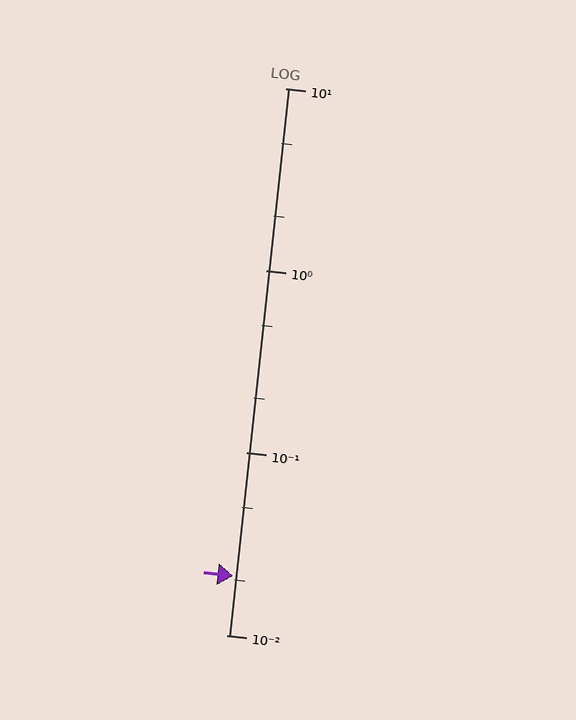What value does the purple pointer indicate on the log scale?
The pointer indicates approximately 0.021.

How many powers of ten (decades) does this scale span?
The scale spans 3 decades, from 0.01 to 10.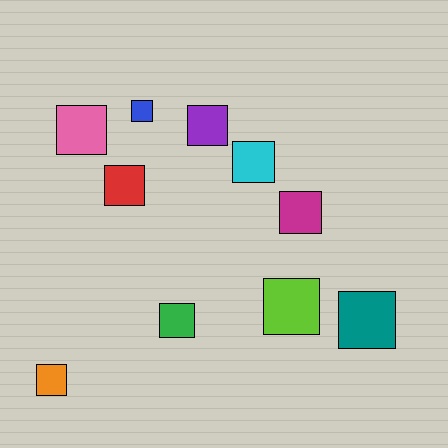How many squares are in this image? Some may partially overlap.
There are 10 squares.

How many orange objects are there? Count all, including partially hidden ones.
There is 1 orange object.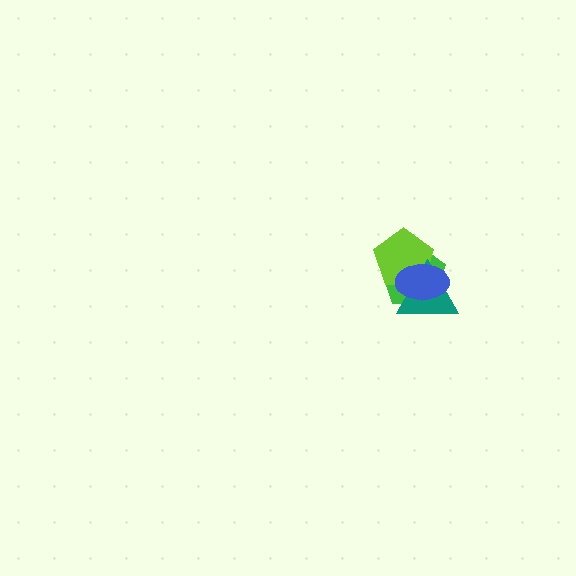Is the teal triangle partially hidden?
Yes, it is partially covered by another shape.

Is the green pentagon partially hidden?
Yes, it is partially covered by another shape.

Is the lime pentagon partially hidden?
Yes, it is partially covered by another shape.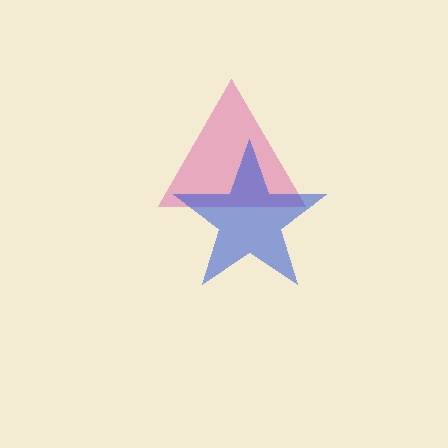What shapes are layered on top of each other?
The layered shapes are: a pink triangle, a blue star.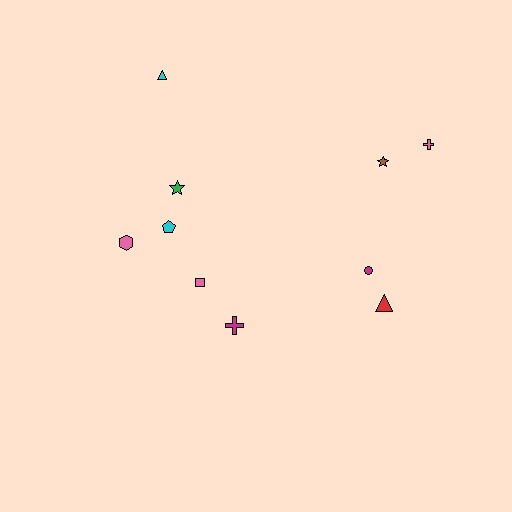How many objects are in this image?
There are 10 objects.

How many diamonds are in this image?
There are no diamonds.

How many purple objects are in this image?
There are no purple objects.